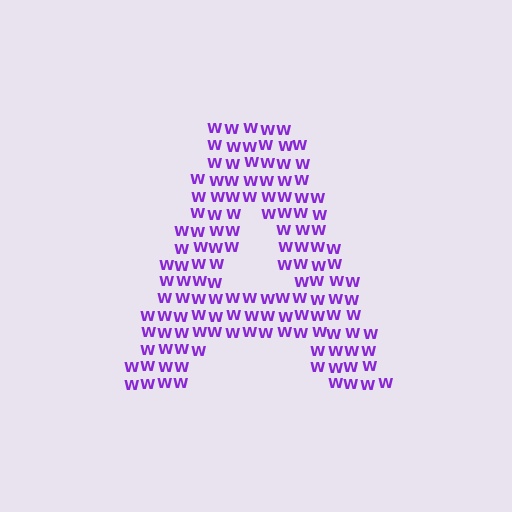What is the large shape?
The large shape is the letter A.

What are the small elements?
The small elements are letter W's.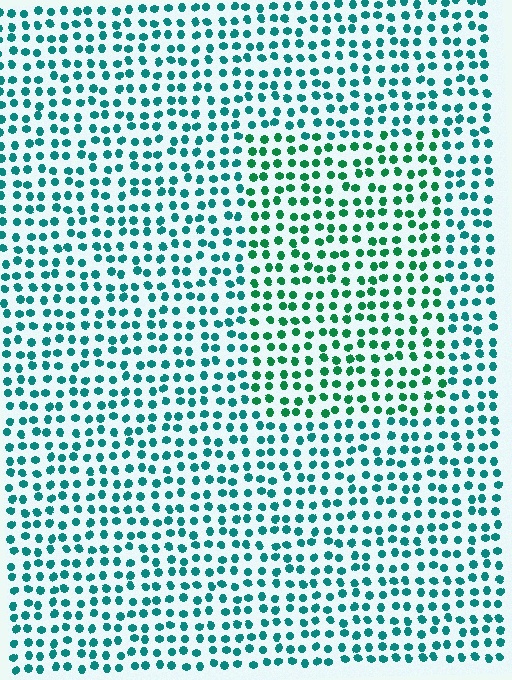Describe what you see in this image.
The image is filled with small teal elements in a uniform arrangement. A rectangle-shaped region is visible where the elements are tinted to a slightly different hue, forming a subtle color boundary.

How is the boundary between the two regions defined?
The boundary is defined purely by a slight shift in hue (about 29 degrees). Spacing, size, and orientation are identical on both sides.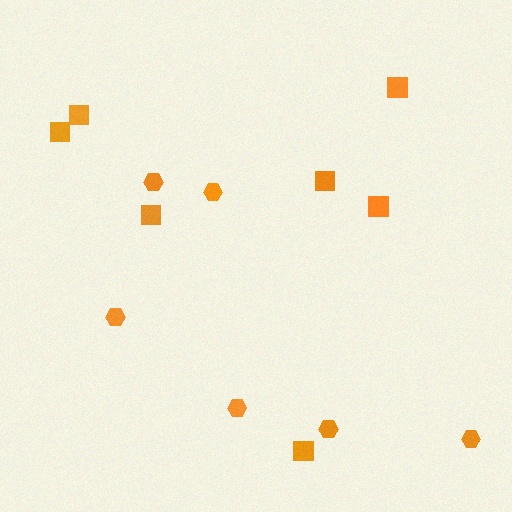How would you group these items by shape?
There are 2 groups: one group of squares (7) and one group of hexagons (6).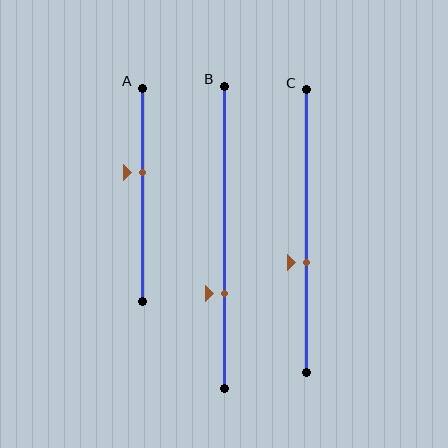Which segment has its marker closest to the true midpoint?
Segment A has its marker closest to the true midpoint.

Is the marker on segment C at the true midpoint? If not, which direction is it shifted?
No, the marker on segment C is shifted downward by about 11% of the segment length.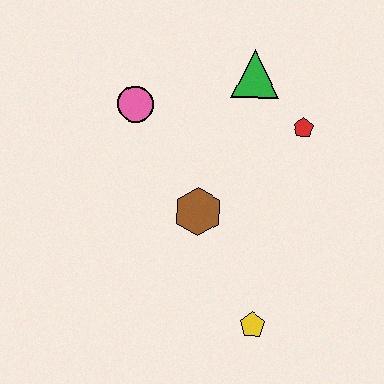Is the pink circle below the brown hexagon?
No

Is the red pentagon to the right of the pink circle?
Yes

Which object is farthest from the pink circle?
The yellow pentagon is farthest from the pink circle.